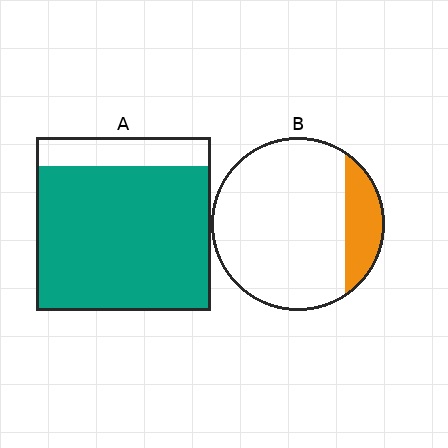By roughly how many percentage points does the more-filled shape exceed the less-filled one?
By roughly 65 percentage points (A over B).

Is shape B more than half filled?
No.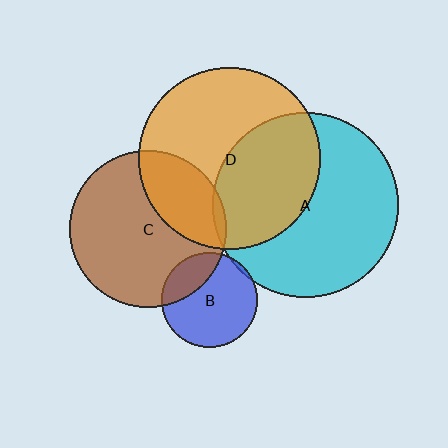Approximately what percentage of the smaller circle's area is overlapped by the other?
Approximately 5%.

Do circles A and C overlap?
Yes.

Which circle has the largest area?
Circle A (cyan).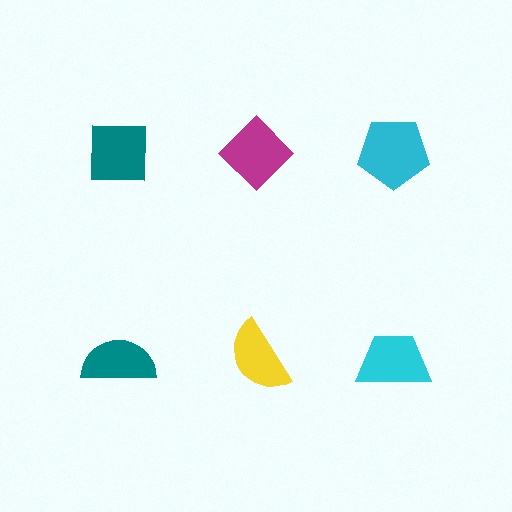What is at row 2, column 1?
A teal semicircle.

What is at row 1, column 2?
A magenta diamond.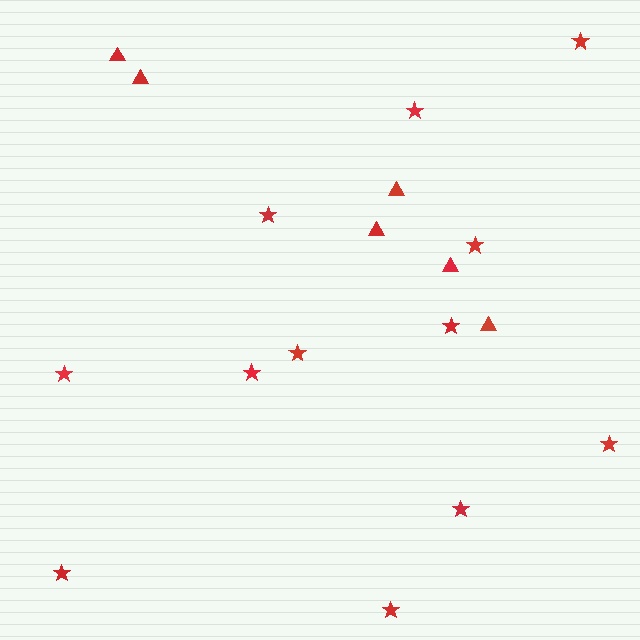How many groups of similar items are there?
There are 2 groups: one group of stars (12) and one group of triangles (6).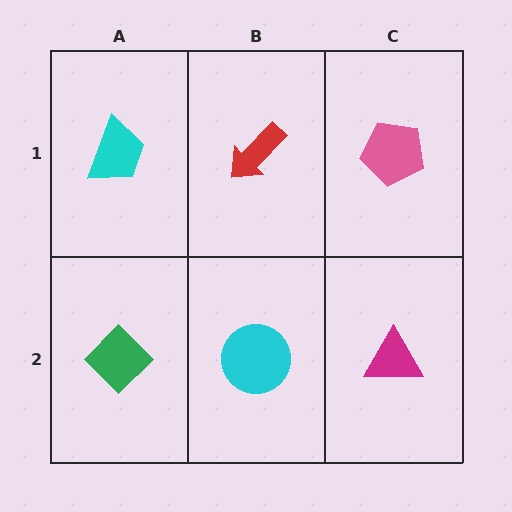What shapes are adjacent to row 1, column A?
A green diamond (row 2, column A), a red arrow (row 1, column B).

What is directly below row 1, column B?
A cyan circle.